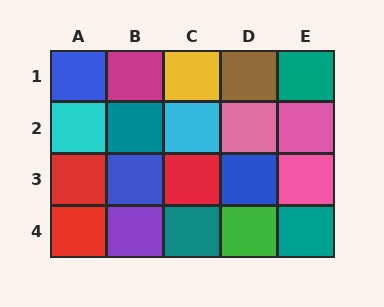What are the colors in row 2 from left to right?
Cyan, teal, cyan, pink, pink.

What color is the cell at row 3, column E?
Pink.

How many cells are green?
1 cell is green.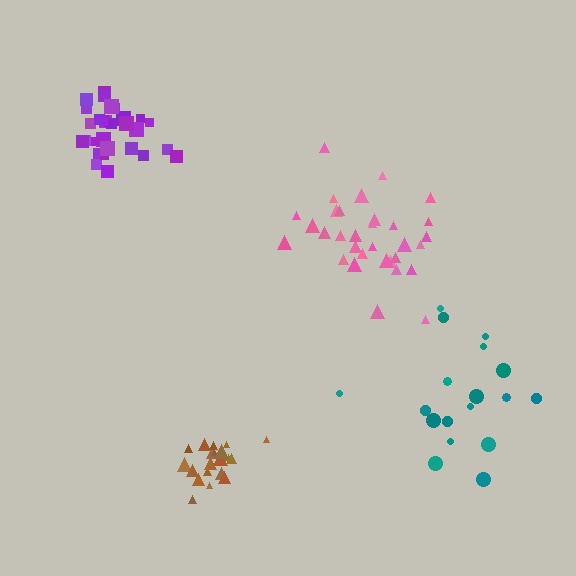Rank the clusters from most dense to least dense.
purple, brown, pink, teal.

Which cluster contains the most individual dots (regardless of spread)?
Purple (32).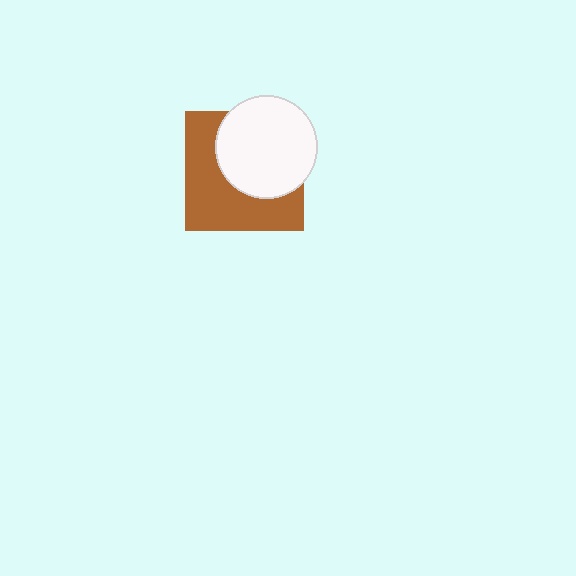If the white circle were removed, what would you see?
You would see the complete brown square.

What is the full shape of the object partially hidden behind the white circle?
The partially hidden object is a brown square.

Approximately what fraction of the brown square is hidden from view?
Roughly 48% of the brown square is hidden behind the white circle.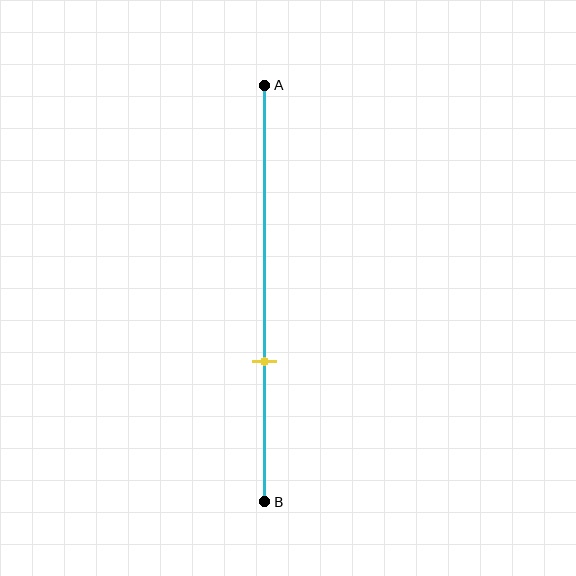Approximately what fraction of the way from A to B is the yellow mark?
The yellow mark is approximately 65% of the way from A to B.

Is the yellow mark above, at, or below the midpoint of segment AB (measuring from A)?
The yellow mark is below the midpoint of segment AB.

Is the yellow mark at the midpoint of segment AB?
No, the mark is at about 65% from A, not at the 50% midpoint.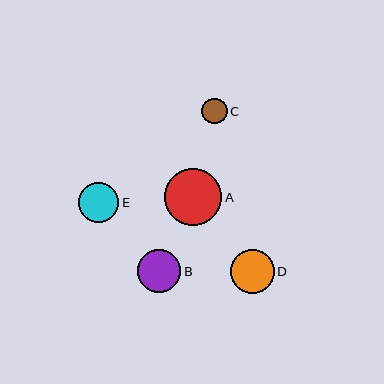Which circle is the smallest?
Circle C is the smallest with a size of approximately 26 pixels.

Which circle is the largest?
Circle A is the largest with a size of approximately 58 pixels.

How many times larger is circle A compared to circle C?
Circle A is approximately 2.3 times the size of circle C.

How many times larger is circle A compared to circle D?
Circle A is approximately 1.3 times the size of circle D.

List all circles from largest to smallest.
From largest to smallest: A, D, B, E, C.